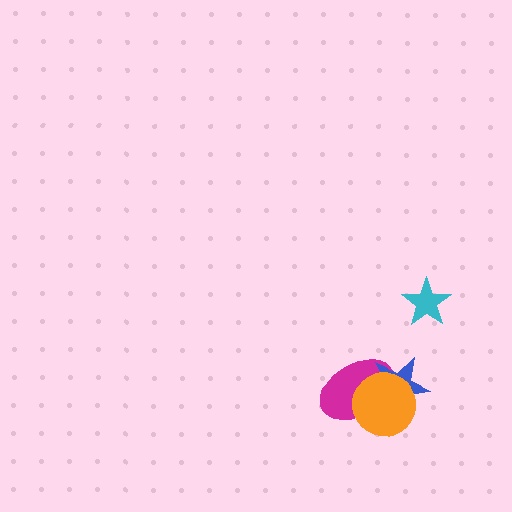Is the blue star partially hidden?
Yes, it is partially covered by another shape.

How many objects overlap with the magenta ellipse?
2 objects overlap with the magenta ellipse.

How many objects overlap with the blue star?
2 objects overlap with the blue star.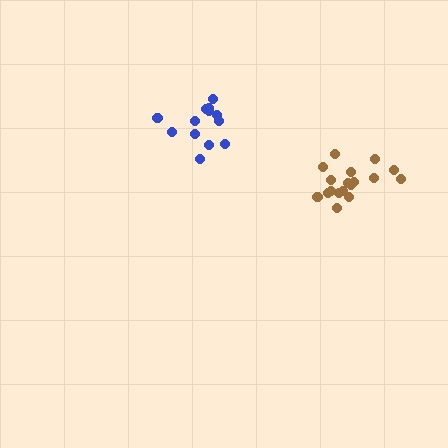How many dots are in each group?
Group 1: 18 dots, Group 2: 13 dots (31 total).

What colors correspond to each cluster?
The clusters are colored: brown, blue.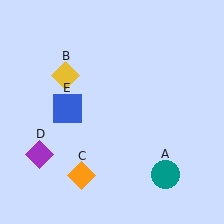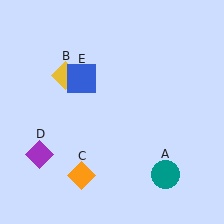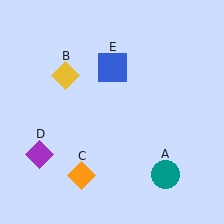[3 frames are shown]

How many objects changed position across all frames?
1 object changed position: blue square (object E).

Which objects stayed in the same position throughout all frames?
Teal circle (object A) and yellow diamond (object B) and orange diamond (object C) and purple diamond (object D) remained stationary.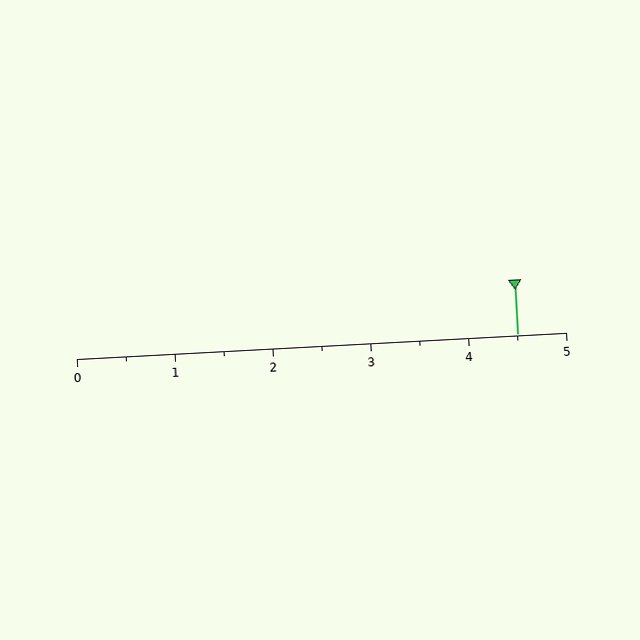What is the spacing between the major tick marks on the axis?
The major ticks are spaced 1 apart.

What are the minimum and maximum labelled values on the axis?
The axis runs from 0 to 5.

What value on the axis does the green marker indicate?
The marker indicates approximately 4.5.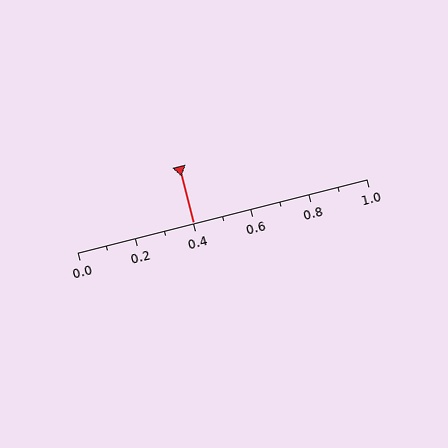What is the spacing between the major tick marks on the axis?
The major ticks are spaced 0.2 apart.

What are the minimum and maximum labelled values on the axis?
The axis runs from 0.0 to 1.0.